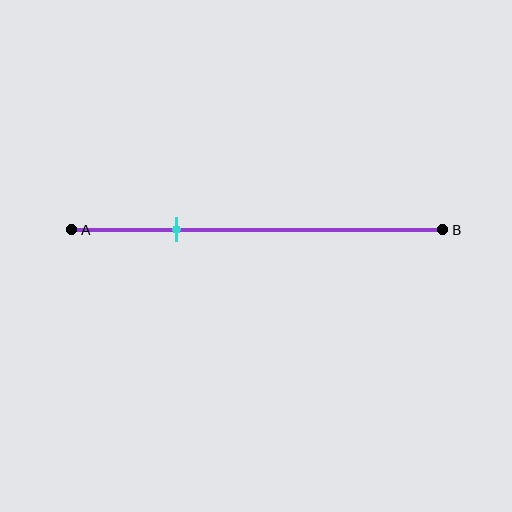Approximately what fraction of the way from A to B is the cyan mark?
The cyan mark is approximately 30% of the way from A to B.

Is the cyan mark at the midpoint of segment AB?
No, the mark is at about 30% from A, not at the 50% midpoint.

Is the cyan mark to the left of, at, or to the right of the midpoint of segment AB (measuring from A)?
The cyan mark is to the left of the midpoint of segment AB.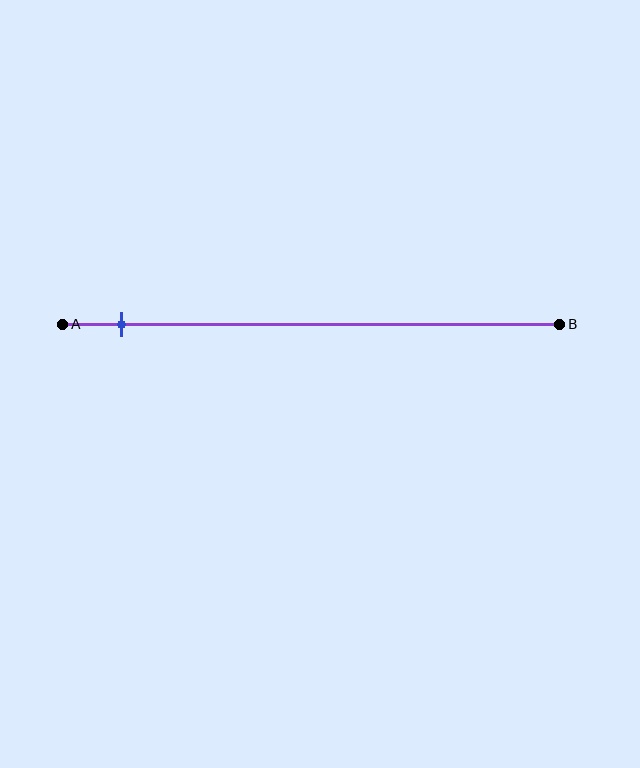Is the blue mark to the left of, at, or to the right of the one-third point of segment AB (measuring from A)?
The blue mark is to the left of the one-third point of segment AB.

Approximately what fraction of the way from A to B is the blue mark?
The blue mark is approximately 10% of the way from A to B.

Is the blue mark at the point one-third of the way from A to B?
No, the mark is at about 10% from A, not at the 33% one-third point.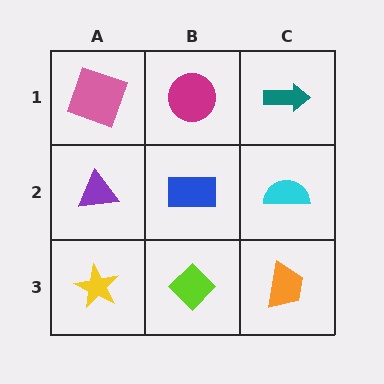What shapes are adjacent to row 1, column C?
A cyan semicircle (row 2, column C), a magenta circle (row 1, column B).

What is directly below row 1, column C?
A cyan semicircle.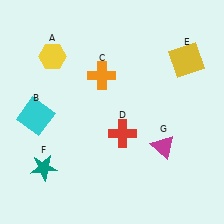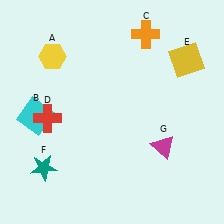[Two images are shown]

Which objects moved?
The objects that moved are: the orange cross (C), the red cross (D).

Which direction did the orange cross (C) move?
The orange cross (C) moved right.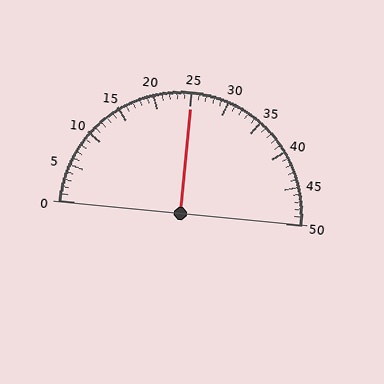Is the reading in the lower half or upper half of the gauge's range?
The reading is in the upper half of the range (0 to 50).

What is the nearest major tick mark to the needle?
The nearest major tick mark is 25.